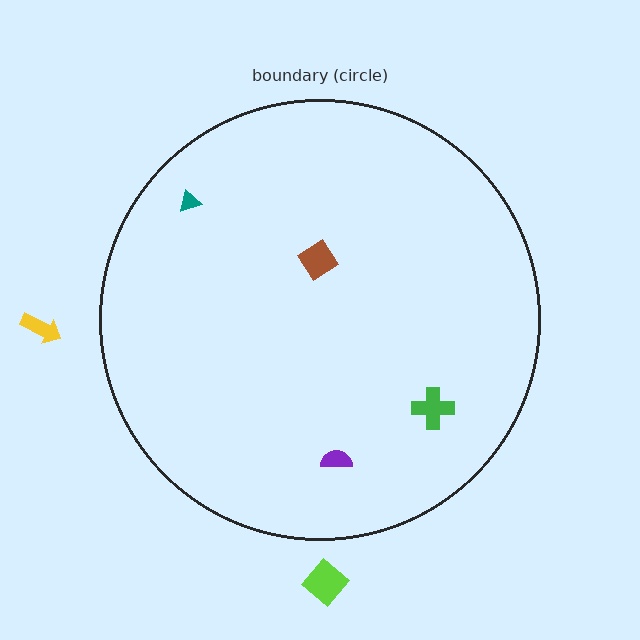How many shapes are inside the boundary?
4 inside, 2 outside.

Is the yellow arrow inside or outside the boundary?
Outside.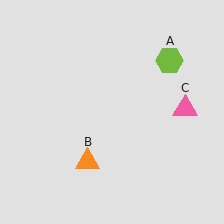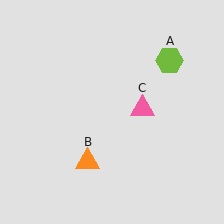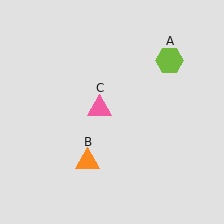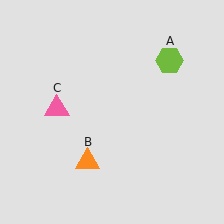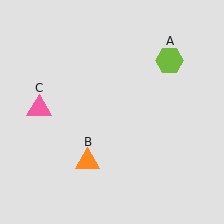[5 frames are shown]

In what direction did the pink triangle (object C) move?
The pink triangle (object C) moved left.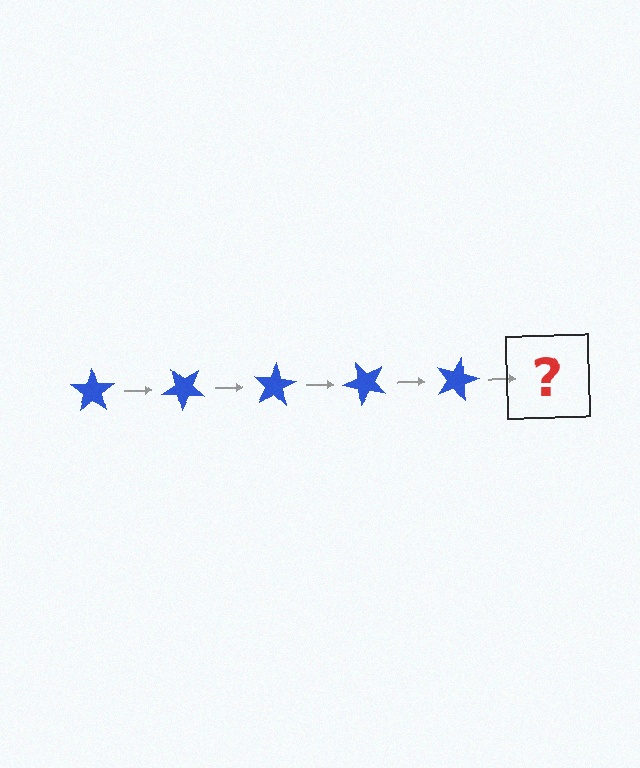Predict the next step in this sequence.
The next step is a blue star rotated 200 degrees.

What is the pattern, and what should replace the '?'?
The pattern is that the star rotates 40 degrees each step. The '?' should be a blue star rotated 200 degrees.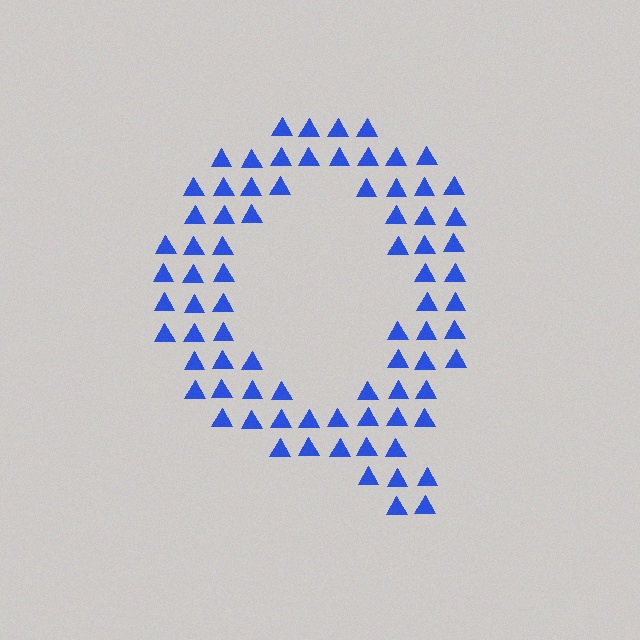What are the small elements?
The small elements are triangles.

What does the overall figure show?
The overall figure shows the letter Q.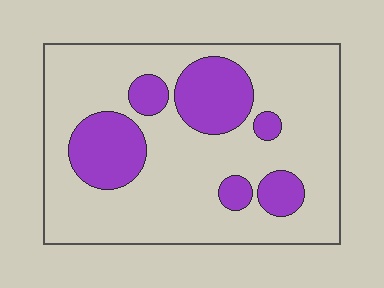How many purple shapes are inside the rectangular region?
6.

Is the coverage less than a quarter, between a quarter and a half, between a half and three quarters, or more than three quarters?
Less than a quarter.